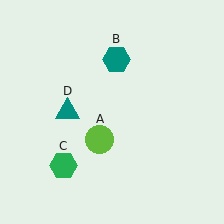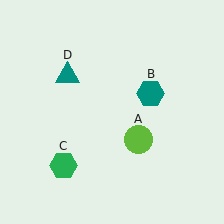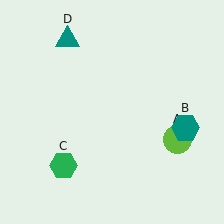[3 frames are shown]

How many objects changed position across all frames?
3 objects changed position: lime circle (object A), teal hexagon (object B), teal triangle (object D).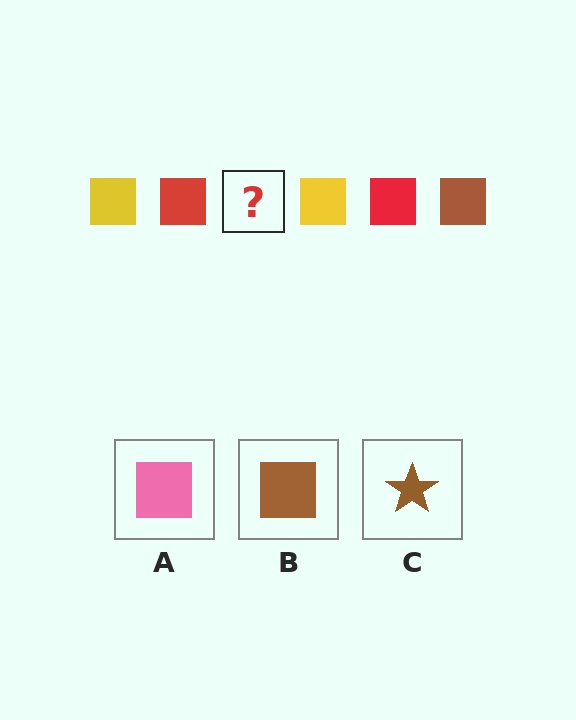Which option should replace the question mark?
Option B.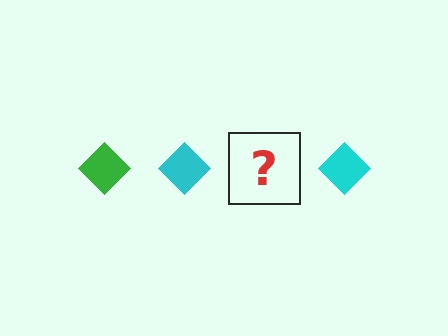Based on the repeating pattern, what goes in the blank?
The blank should be a green diamond.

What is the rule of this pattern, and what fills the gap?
The rule is that the pattern cycles through green, cyan diamonds. The gap should be filled with a green diamond.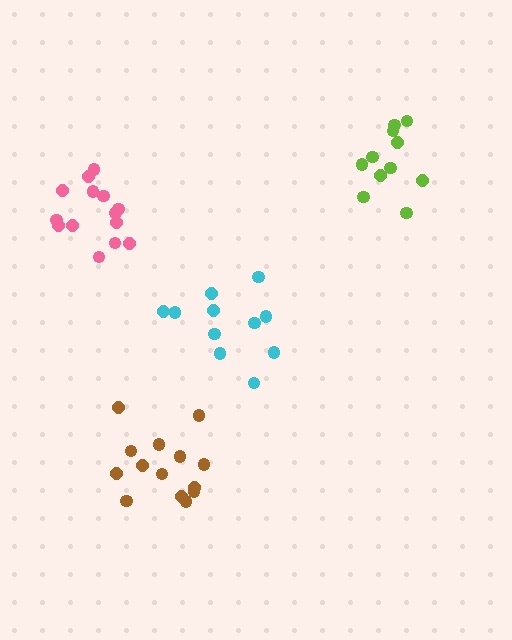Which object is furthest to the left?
The pink cluster is leftmost.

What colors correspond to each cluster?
The clusters are colored: cyan, pink, lime, brown.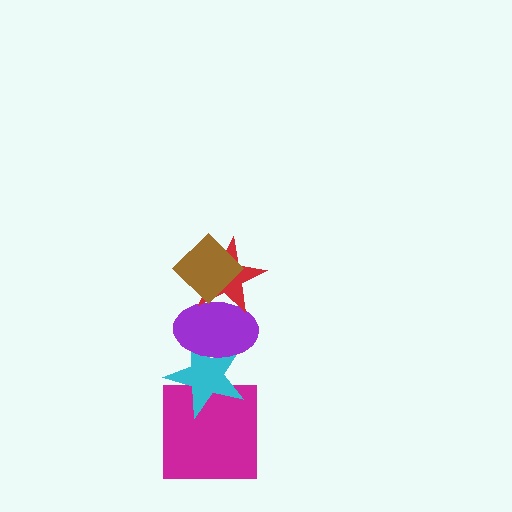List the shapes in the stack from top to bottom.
From top to bottom: the brown diamond, the red star, the purple ellipse, the cyan star, the magenta square.